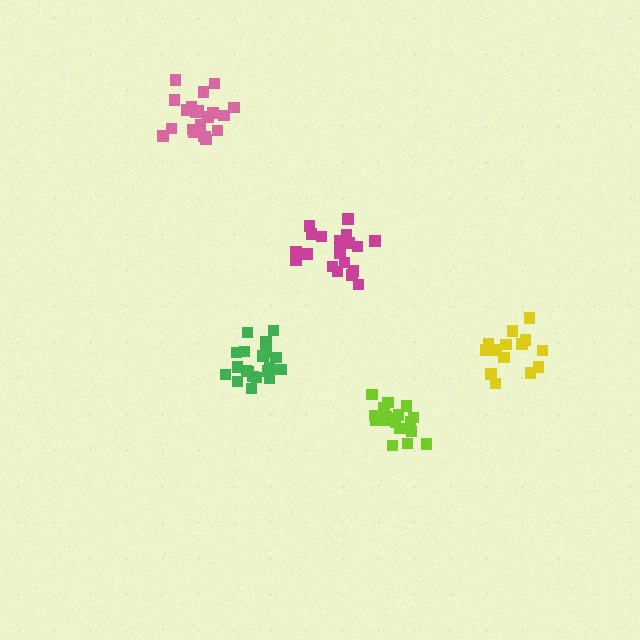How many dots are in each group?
Group 1: 20 dots, Group 2: 15 dots, Group 3: 21 dots, Group 4: 19 dots, Group 5: 20 dots (95 total).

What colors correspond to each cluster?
The clusters are colored: green, yellow, pink, lime, magenta.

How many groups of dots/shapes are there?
There are 5 groups.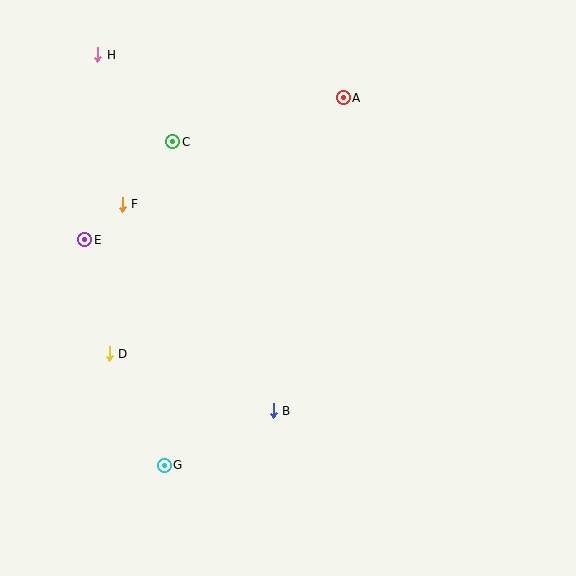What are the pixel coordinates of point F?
Point F is at (122, 204).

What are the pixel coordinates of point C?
Point C is at (173, 142).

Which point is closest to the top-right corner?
Point A is closest to the top-right corner.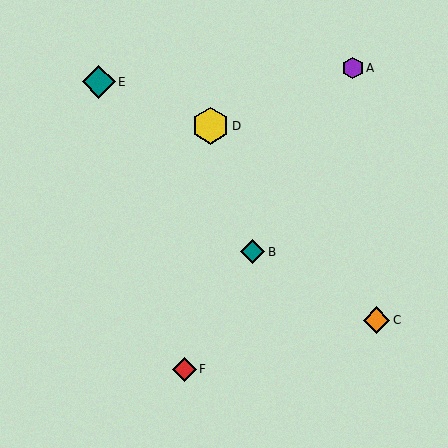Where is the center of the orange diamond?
The center of the orange diamond is at (376, 320).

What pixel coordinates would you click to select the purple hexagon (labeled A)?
Click at (353, 68) to select the purple hexagon A.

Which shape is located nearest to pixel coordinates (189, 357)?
The red diamond (labeled F) at (184, 369) is nearest to that location.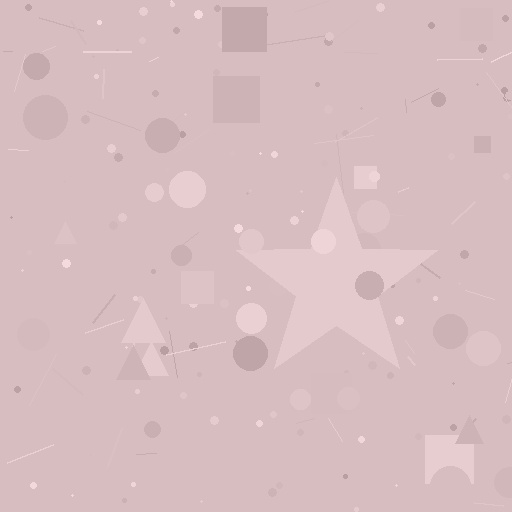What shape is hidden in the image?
A star is hidden in the image.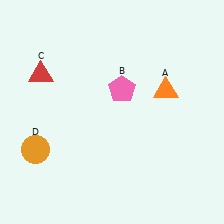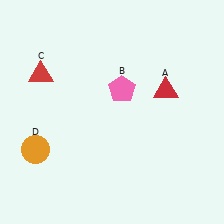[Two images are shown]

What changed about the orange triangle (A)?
In Image 1, A is orange. In Image 2, it changed to red.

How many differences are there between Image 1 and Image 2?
There is 1 difference between the two images.